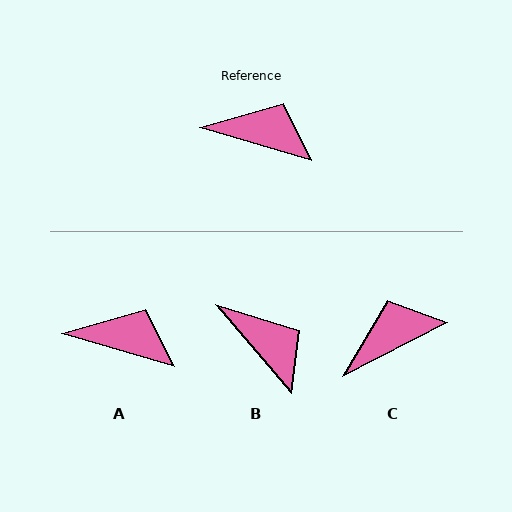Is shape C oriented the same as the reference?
No, it is off by about 44 degrees.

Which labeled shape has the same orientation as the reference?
A.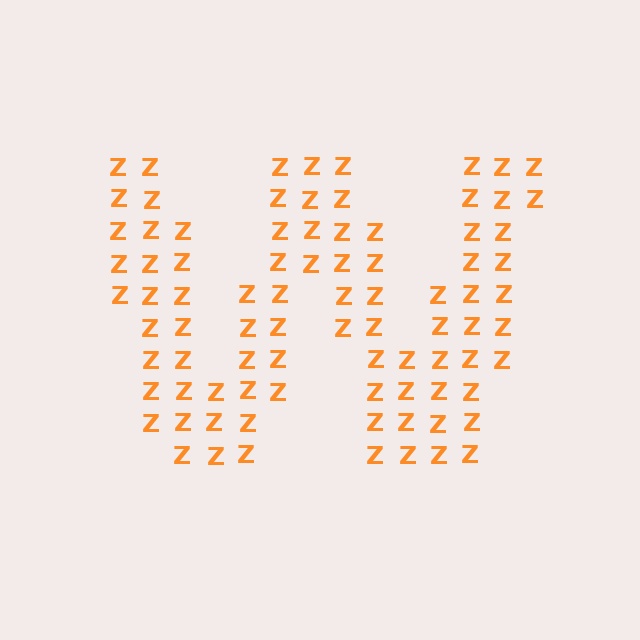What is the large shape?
The large shape is the letter W.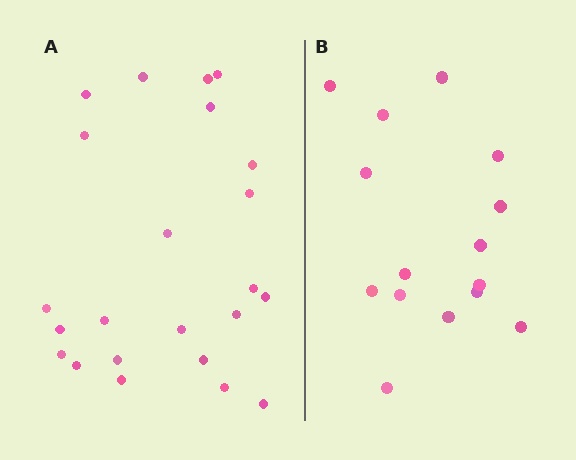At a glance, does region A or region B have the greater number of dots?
Region A (the left region) has more dots.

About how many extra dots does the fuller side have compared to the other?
Region A has roughly 8 or so more dots than region B.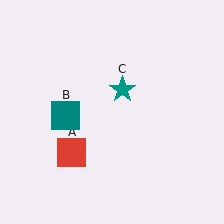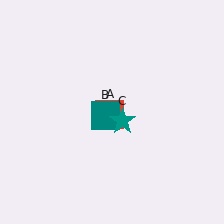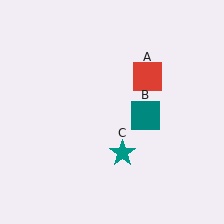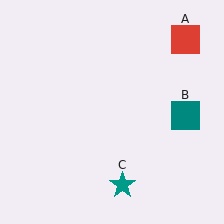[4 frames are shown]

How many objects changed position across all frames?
3 objects changed position: red square (object A), teal square (object B), teal star (object C).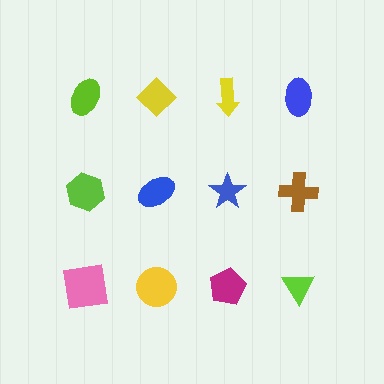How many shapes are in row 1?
4 shapes.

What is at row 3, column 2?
A yellow circle.